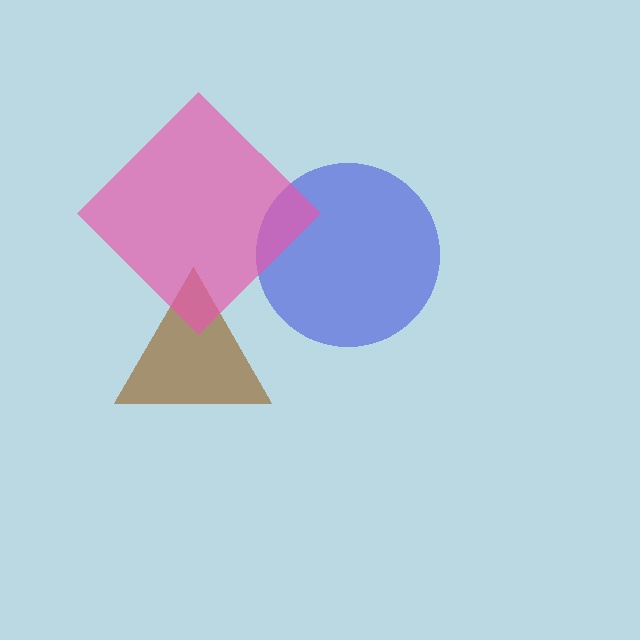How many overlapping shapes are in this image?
There are 3 overlapping shapes in the image.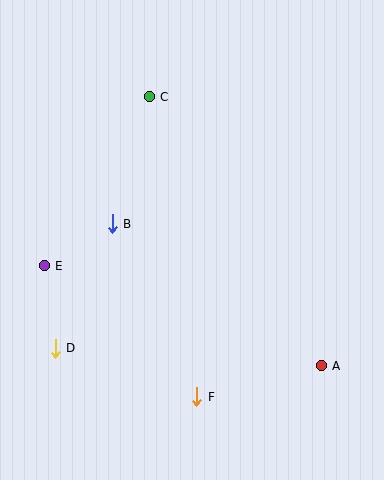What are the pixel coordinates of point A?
Point A is at (321, 366).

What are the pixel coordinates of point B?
Point B is at (112, 224).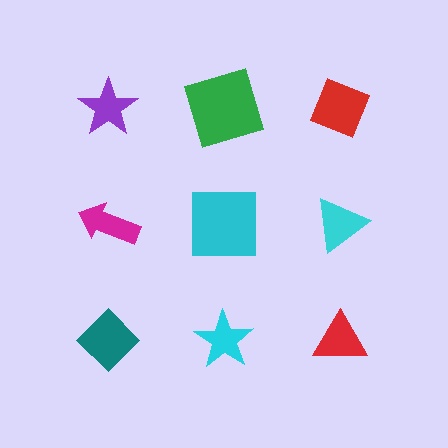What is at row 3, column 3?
A red triangle.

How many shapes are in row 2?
3 shapes.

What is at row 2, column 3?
A cyan triangle.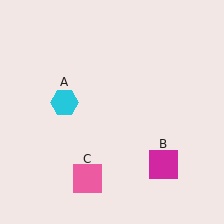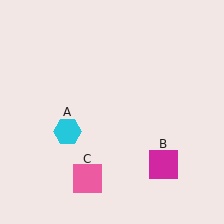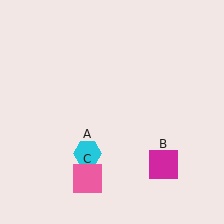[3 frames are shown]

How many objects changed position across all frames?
1 object changed position: cyan hexagon (object A).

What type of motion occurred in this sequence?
The cyan hexagon (object A) rotated counterclockwise around the center of the scene.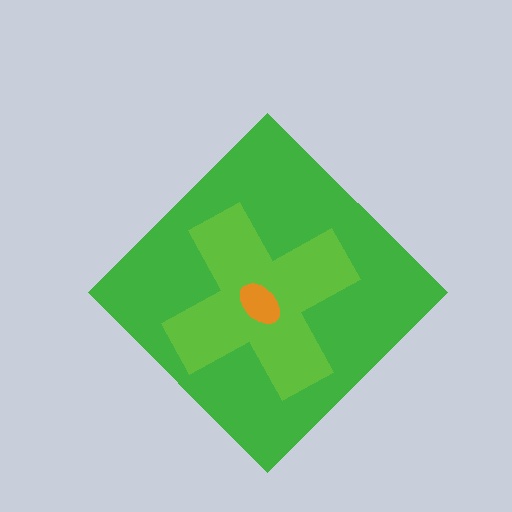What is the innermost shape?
The orange ellipse.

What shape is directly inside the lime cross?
The orange ellipse.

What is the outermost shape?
The green diamond.